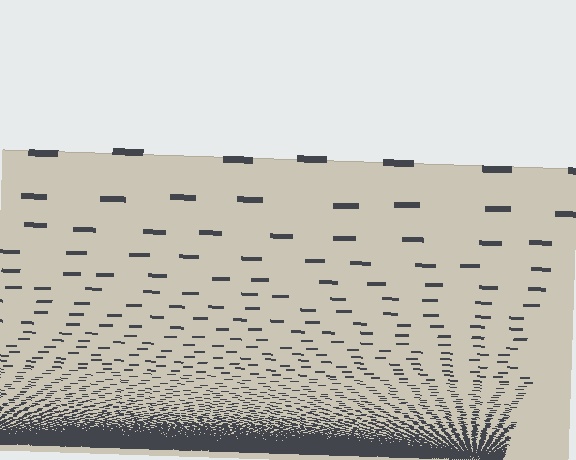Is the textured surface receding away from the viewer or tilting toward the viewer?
The surface appears to tilt toward the viewer. Texture elements get larger and sparser toward the top.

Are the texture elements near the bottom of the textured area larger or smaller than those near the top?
Smaller. The gradient is inverted — elements near the bottom are smaller and denser.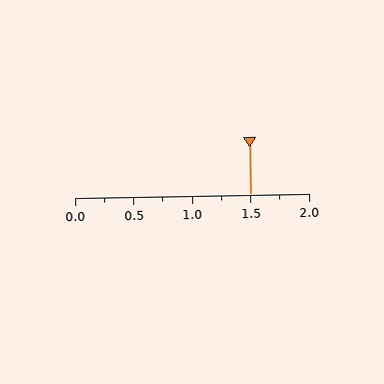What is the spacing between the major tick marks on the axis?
The major ticks are spaced 0.5 apart.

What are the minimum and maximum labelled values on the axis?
The axis runs from 0.0 to 2.0.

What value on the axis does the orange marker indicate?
The marker indicates approximately 1.5.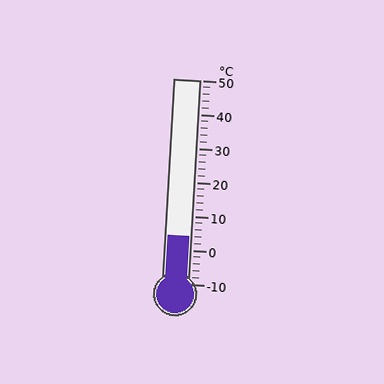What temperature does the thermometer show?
The thermometer shows approximately 4°C.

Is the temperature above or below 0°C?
The temperature is above 0°C.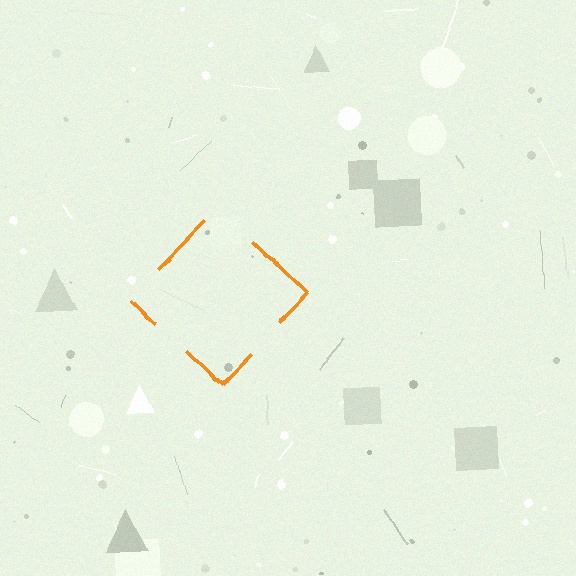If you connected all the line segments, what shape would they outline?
They would outline a diamond.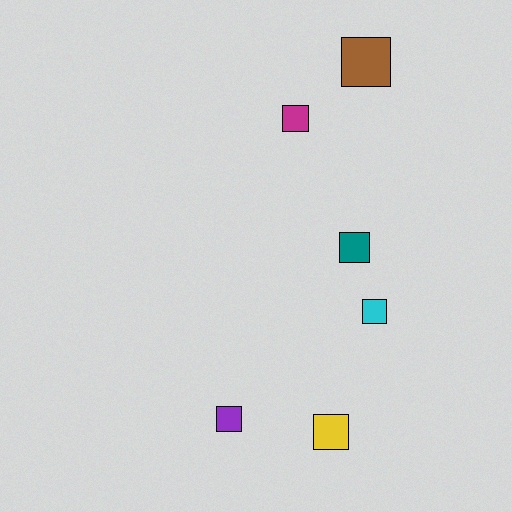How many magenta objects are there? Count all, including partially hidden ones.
There is 1 magenta object.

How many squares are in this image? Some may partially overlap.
There are 6 squares.